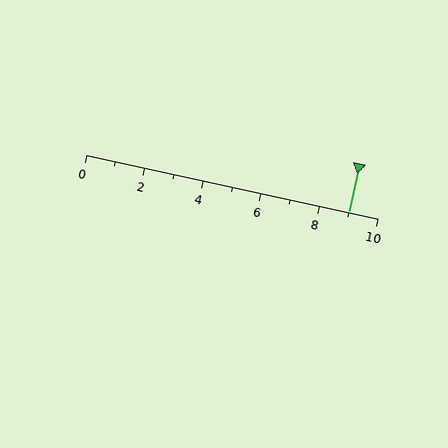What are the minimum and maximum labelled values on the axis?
The axis runs from 0 to 10.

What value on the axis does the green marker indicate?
The marker indicates approximately 9.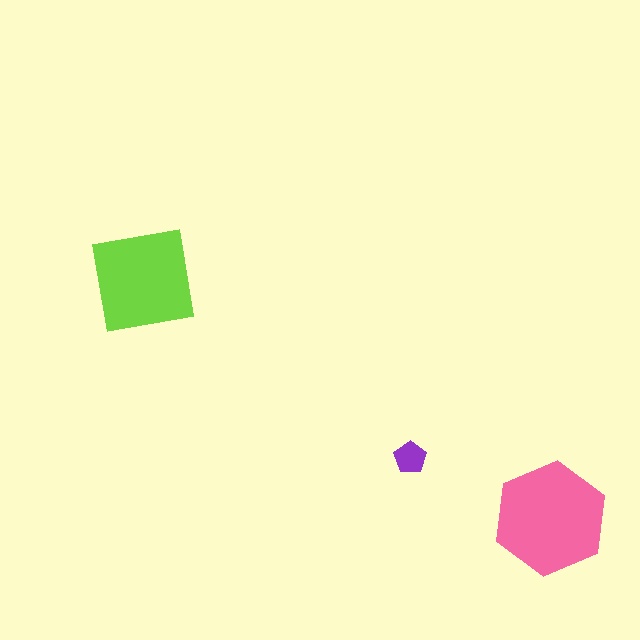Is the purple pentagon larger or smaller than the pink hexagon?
Smaller.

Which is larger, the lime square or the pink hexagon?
The pink hexagon.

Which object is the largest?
The pink hexagon.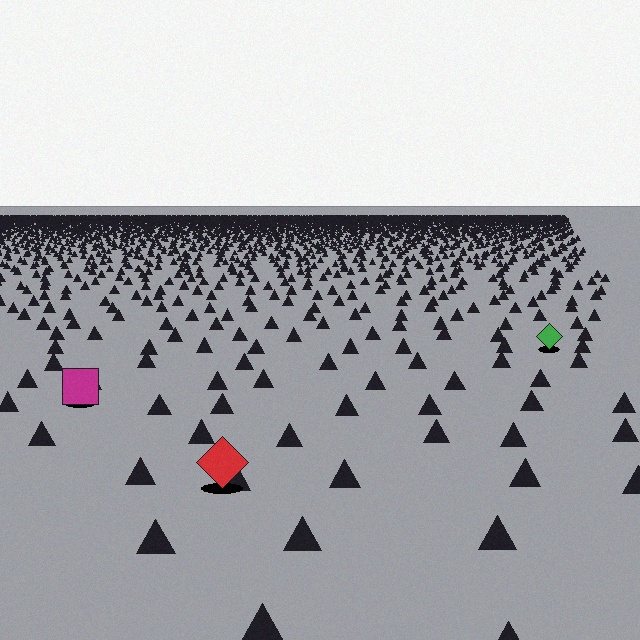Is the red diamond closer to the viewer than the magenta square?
Yes. The red diamond is closer — you can tell from the texture gradient: the ground texture is coarser near it.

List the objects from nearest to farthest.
From nearest to farthest: the red diamond, the magenta square, the green diamond.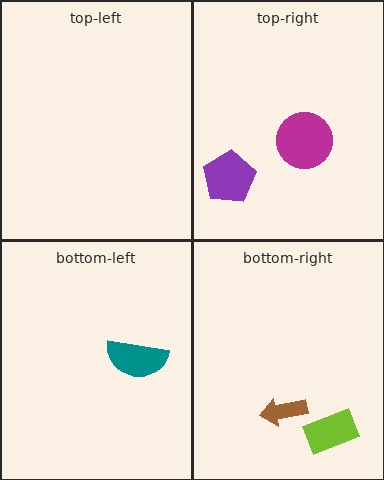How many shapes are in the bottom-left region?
1.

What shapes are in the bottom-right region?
The lime rectangle, the brown arrow.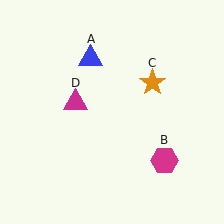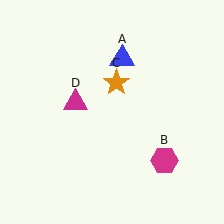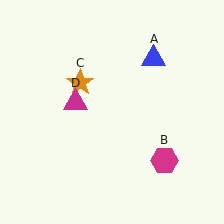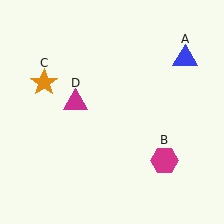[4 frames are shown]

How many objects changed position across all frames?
2 objects changed position: blue triangle (object A), orange star (object C).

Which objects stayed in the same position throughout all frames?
Magenta hexagon (object B) and magenta triangle (object D) remained stationary.